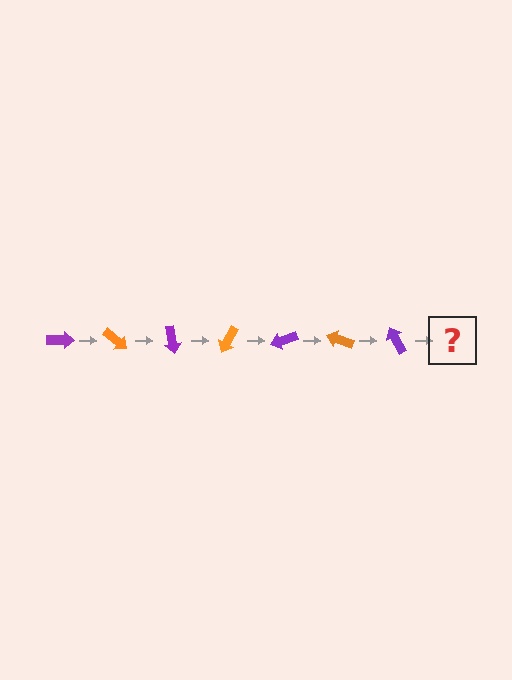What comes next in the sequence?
The next element should be an orange arrow, rotated 280 degrees from the start.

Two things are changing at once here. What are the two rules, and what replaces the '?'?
The two rules are that it rotates 40 degrees each step and the color cycles through purple and orange. The '?' should be an orange arrow, rotated 280 degrees from the start.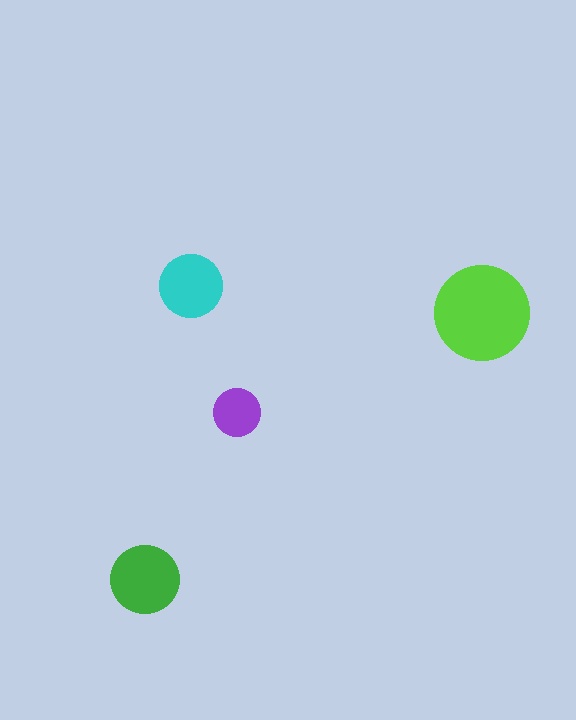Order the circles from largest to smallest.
the lime one, the green one, the cyan one, the purple one.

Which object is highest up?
The cyan circle is topmost.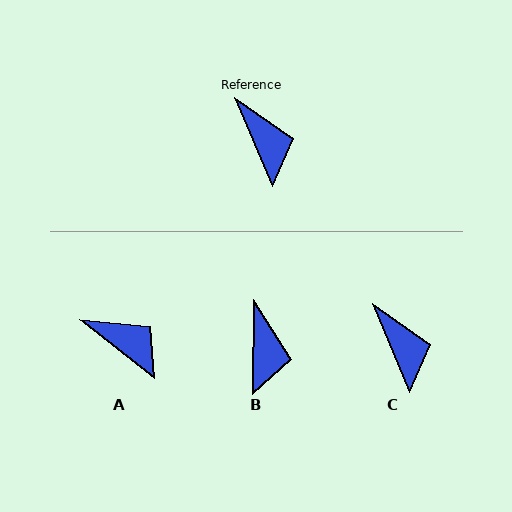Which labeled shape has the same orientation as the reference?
C.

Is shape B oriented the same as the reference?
No, it is off by about 24 degrees.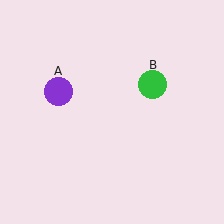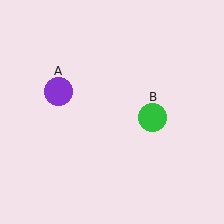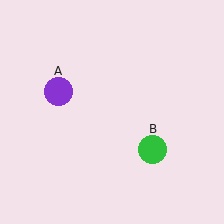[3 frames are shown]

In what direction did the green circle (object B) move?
The green circle (object B) moved down.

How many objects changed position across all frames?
1 object changed position: green circle (object B).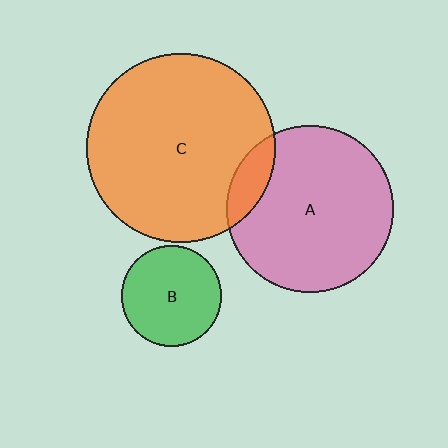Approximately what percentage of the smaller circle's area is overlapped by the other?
Approximately 10%.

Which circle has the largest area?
Circle C (orange).